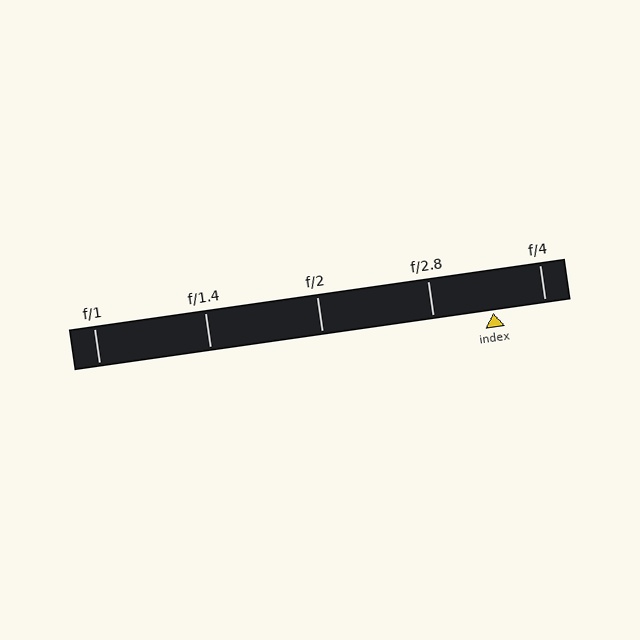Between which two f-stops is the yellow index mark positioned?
The index mark is between f/2.8 and f/4.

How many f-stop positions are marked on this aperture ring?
There are 5 f-stop positions marked.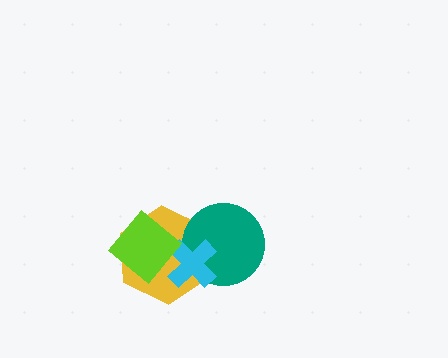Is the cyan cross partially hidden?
Yes, it is partially covered by another shape.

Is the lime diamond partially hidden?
No, no other shape covers it.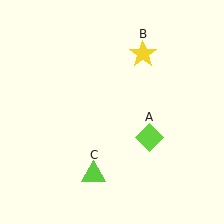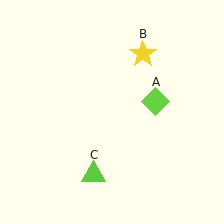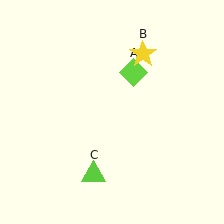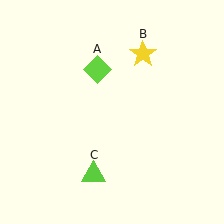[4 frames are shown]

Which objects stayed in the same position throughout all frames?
Yellow star (object B) and lime triangle (object C) remained stationary.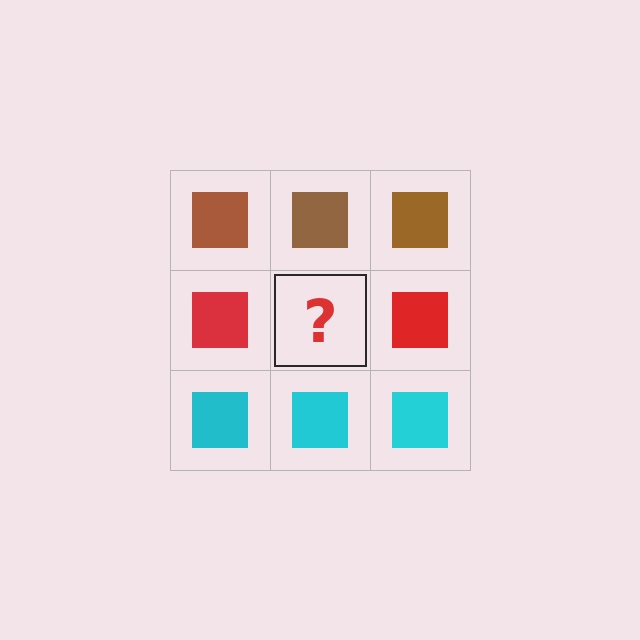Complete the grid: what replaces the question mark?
The question mark should be replaced with a red square.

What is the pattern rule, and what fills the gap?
The rule is that each row has a consistent color. The gap should be filled with a red square.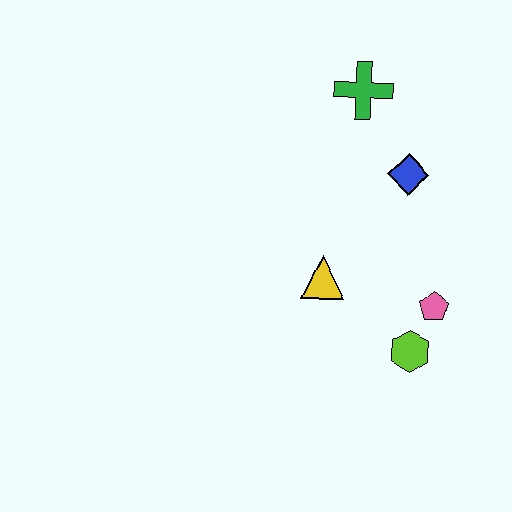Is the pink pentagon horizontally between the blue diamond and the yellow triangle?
No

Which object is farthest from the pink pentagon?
The green cross is farthest from the pink pentagon.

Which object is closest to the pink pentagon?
The lime hexagon is closest to the pink pentagon.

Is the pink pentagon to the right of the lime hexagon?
Yes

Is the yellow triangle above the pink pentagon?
Yes